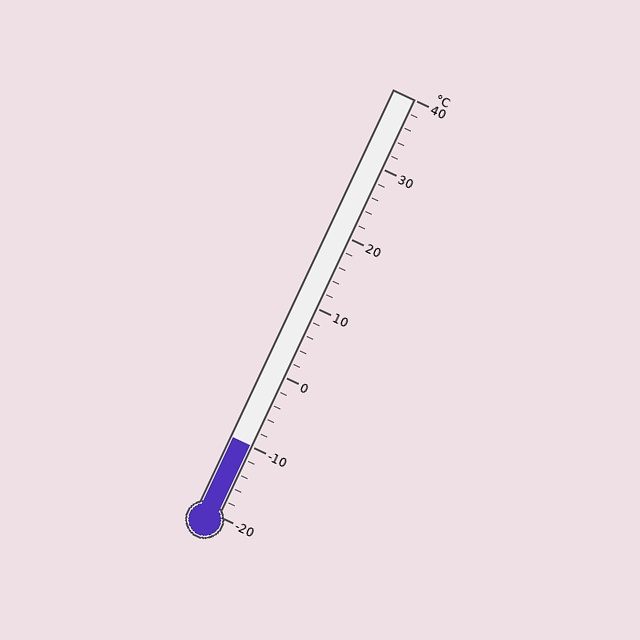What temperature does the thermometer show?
The thermometer shows approximately -10°C.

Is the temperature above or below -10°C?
The temperature is at -10°C.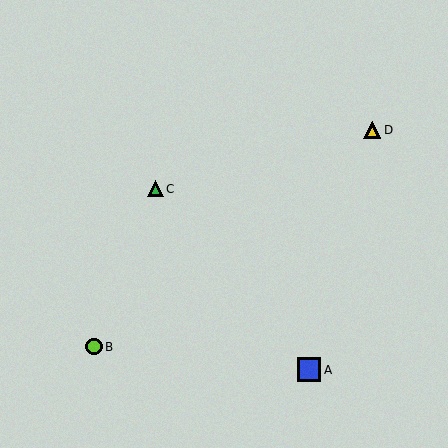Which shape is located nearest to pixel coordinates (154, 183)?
The green triangle (labeled C) at (155, 189) is nearest to that location.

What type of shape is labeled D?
Shape D is a yellow triangle.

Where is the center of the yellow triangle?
The center of the yellow triangle is at (372, 130).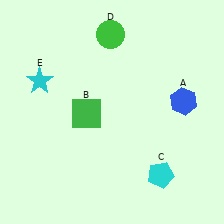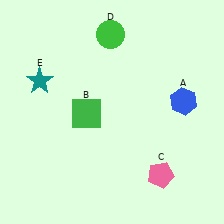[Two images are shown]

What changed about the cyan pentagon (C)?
In Image 1, C is cyan. In Image 2, it changed to pink.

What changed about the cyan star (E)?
In Image 1, E is cyan. In Image 2, it changed to teal.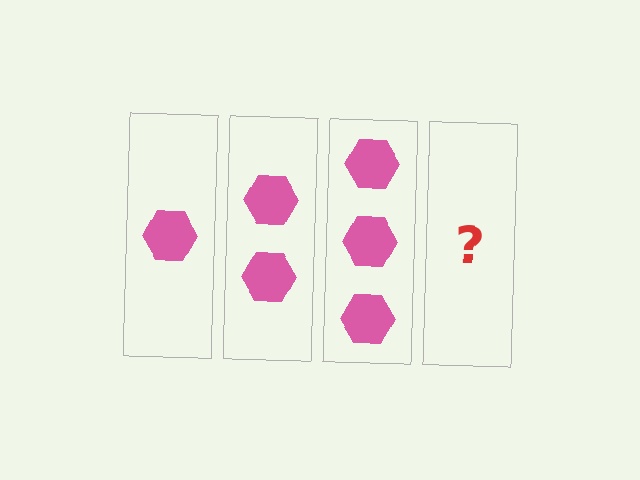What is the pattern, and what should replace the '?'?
The pattern is that each step adds one more hexagon. The '?' should be 4 hexagons.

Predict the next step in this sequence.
The next step is 4 hexagons.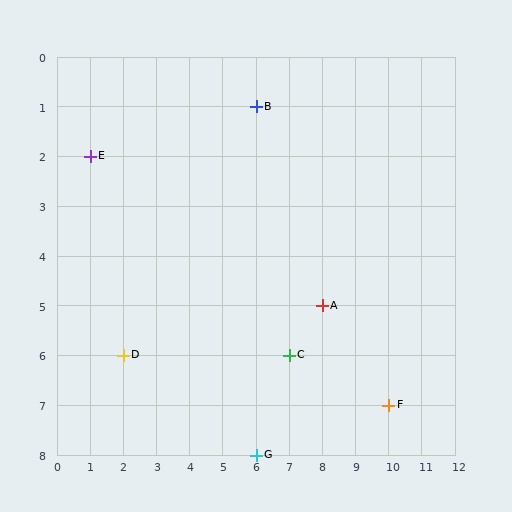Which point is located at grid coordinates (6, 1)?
Point B is at (6, 1).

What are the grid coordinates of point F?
Point F is at grid coordinates (10, 7).